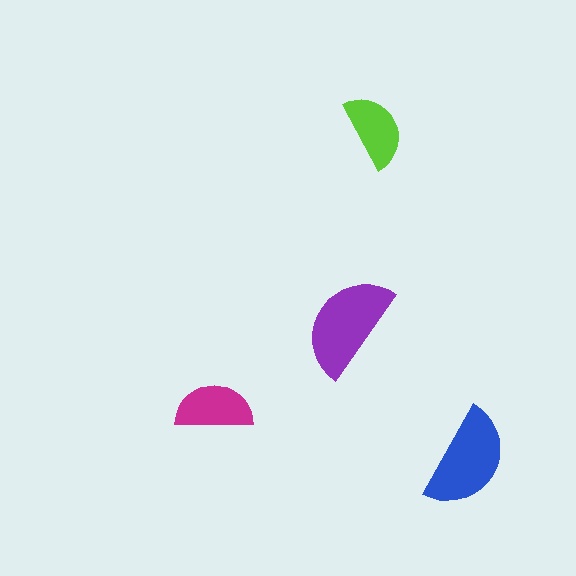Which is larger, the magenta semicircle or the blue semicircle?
The blue one.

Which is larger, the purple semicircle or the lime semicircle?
The purple one.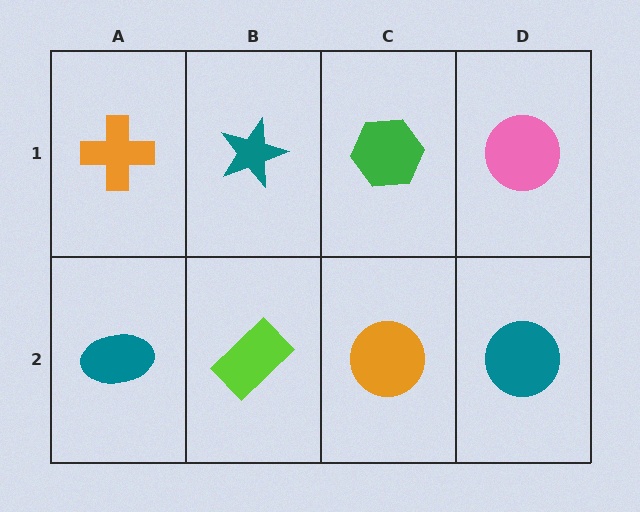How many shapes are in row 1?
4 shapes.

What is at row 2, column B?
A lime rectangle.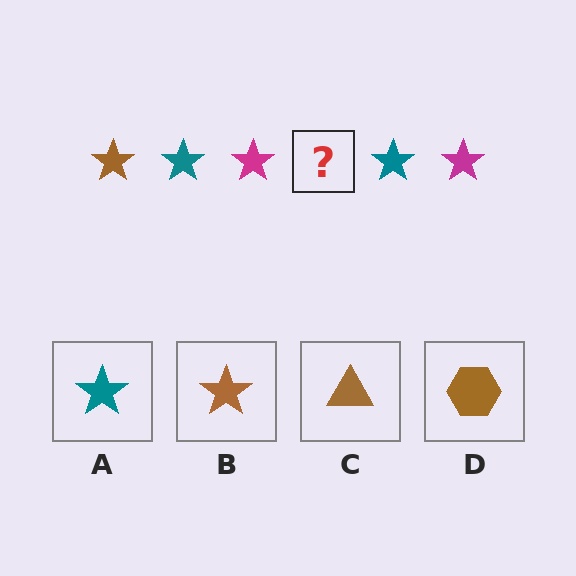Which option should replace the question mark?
Option B.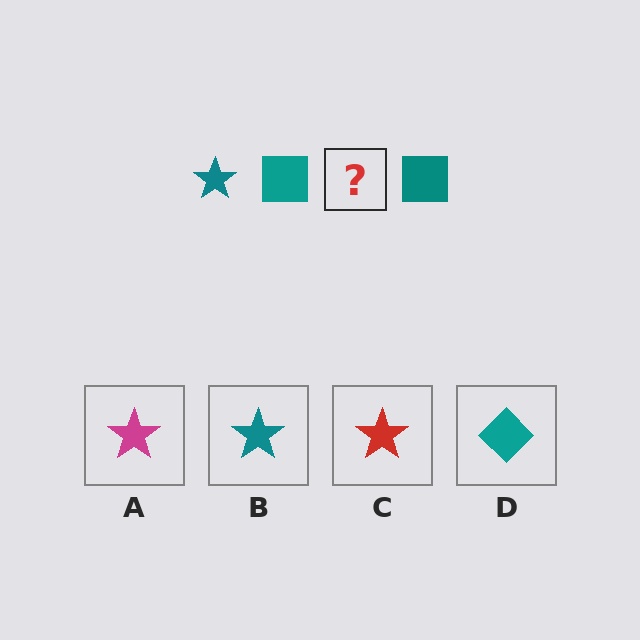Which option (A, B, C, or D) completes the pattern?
B.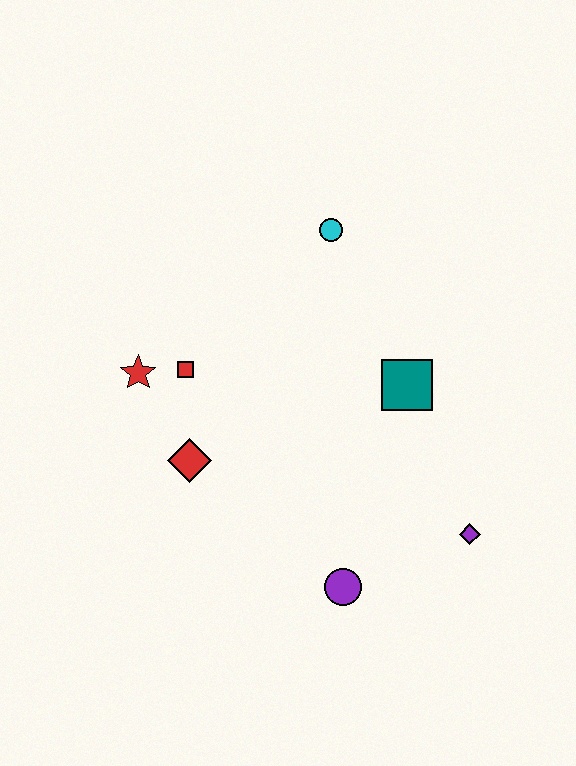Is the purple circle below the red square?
Yes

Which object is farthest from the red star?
The purple diamond is farthest from the red star.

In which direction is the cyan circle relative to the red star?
The cyan circle is to the right of the red star.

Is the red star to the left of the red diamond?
Yes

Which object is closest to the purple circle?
The purple diamond is closest to the purple circle.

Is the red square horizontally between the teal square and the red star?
Yes